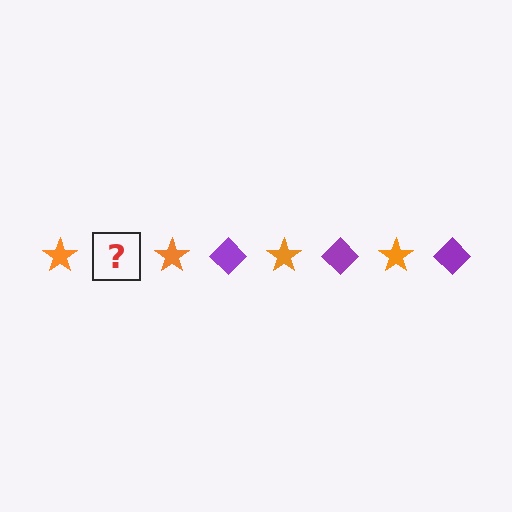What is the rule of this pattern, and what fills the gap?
The rule is that the pattern alternates between orange star and purple diamond. The gap should be filled with a purple diamond.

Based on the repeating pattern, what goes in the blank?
The blank should be a purple diamond.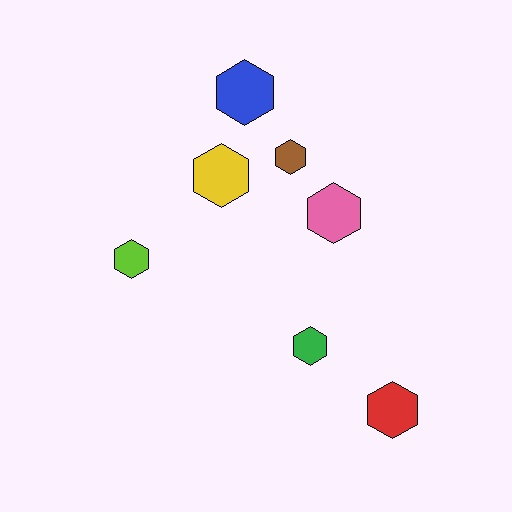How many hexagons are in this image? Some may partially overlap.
There are 7 hexagons.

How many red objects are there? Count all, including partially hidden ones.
There is 1 red object.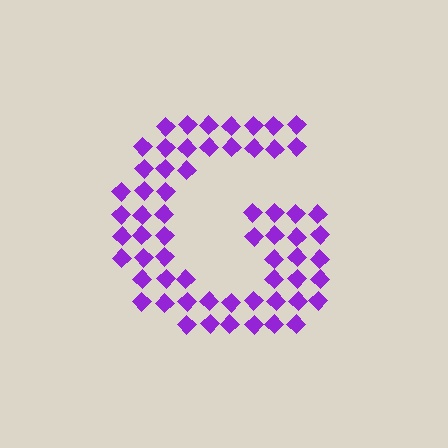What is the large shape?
The large shape is the letter G.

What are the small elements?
The small elements are diamonds.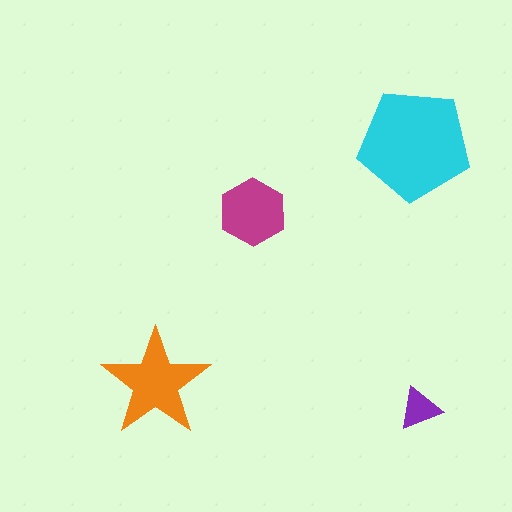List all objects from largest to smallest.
The cyan pentagon, the orange star, the magenta hexagon, the purple triangle.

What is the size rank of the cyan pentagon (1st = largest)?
1st.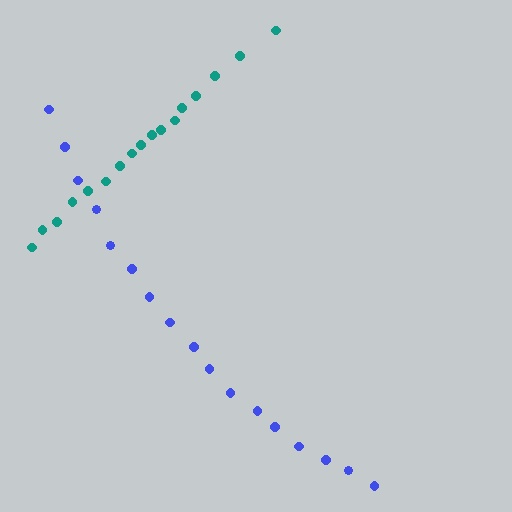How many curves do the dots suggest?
There are 2 distinct paths.